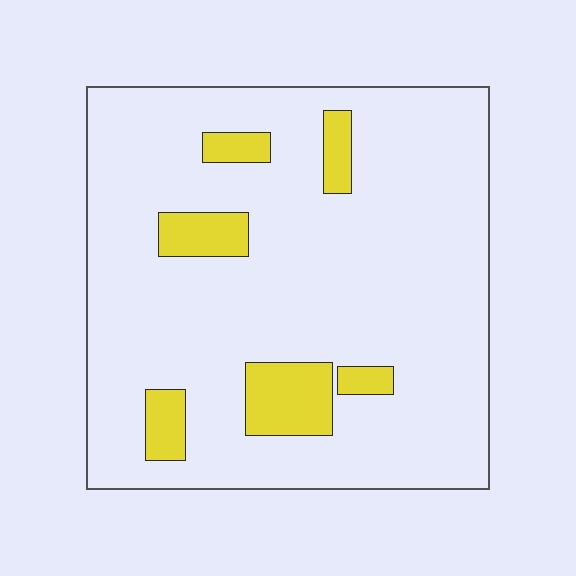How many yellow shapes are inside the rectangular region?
6.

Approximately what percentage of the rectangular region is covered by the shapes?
Approximately 10%.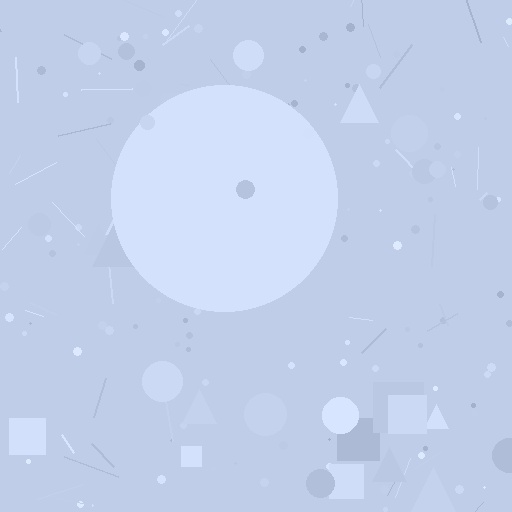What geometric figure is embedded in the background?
A circle is embedded in the background.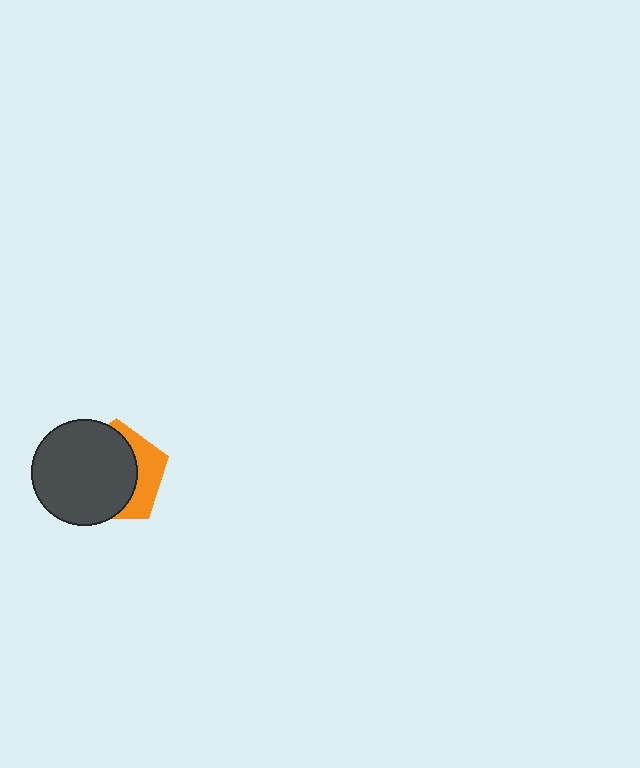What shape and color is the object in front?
The object in front is a dark gray circle.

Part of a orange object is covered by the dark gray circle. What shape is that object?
It is a pentagon.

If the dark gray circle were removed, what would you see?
You would see the complete orange pentagon.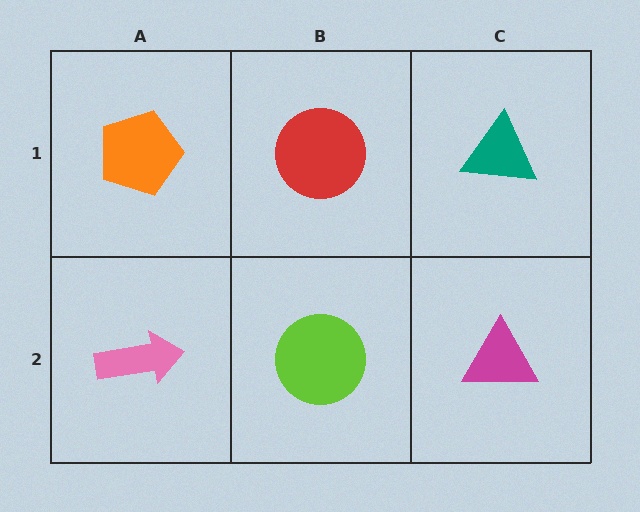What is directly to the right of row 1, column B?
A teal triangle.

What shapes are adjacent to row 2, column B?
A red circle (row 1, column B), a pink arrow (row 2, column A), a magenta triangle (row 2, column C).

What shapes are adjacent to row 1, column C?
A magenta triangle (row 2, column C), a red circle (row 1, column B).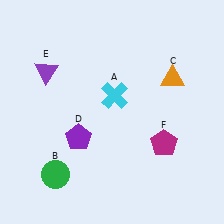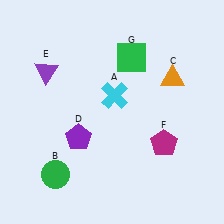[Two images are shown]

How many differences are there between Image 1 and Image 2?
There is 1 difference between the two images.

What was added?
A green square (G) was added in Image 2.